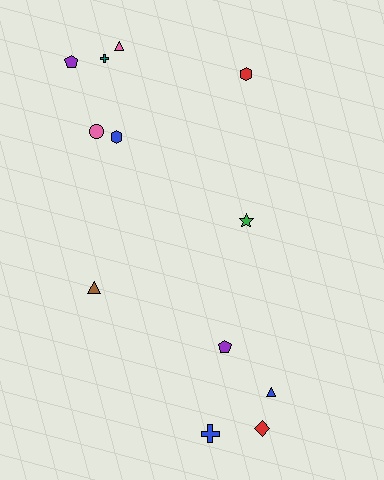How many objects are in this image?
There are 12 objects.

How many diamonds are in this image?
There is 1 diamond.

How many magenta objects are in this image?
There are no magenta objects.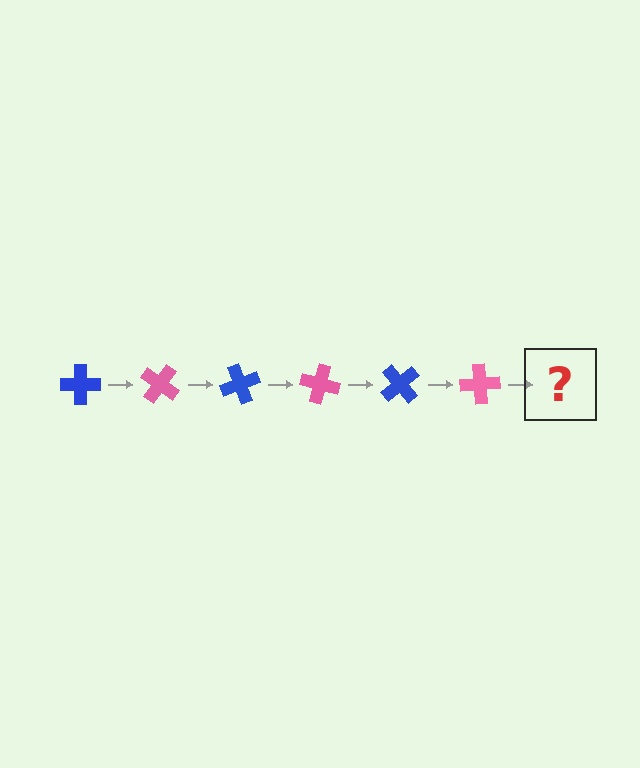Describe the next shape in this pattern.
It should be a blue cross, rotated 210 degrees from the start.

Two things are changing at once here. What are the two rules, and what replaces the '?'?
The two rules are that it rotates 35 degrees each step and the color cycles through blue and pink. The '?' should be a blue cross, rotated 210 degrees from the start.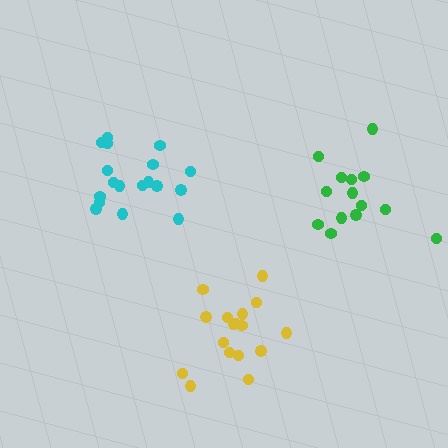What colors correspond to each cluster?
The clusters are colored: green, yellow, cyan.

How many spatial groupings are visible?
There are 3 spatial groupings.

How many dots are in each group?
Group 1: 14 dots, Group 2: 17 dots, Group 3: 18 dots (49 total).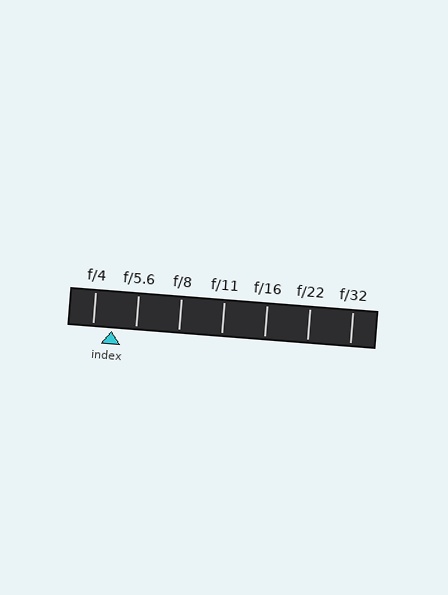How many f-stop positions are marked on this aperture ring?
There are 7 f-stop positions marked.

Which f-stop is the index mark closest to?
The index mark is closest to f/4.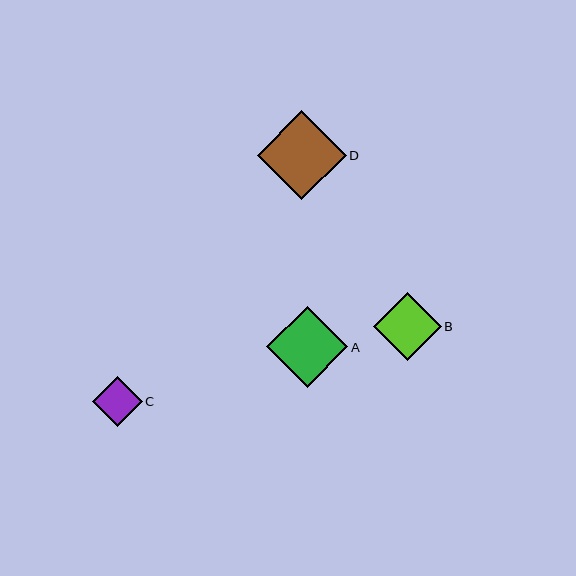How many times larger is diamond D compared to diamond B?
Diamond D is approximately 1.3 times the size of diamond B.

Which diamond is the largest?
Diamond D is the largest with a size of approximately 88 pixels.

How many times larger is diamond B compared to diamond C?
Diamond B is approximately 1.4 times the size of diamond C.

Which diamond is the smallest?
Diamond C is the smallest with a size of approximately 50 pixels.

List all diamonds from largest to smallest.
From largest to smallest: D, A, B, C.